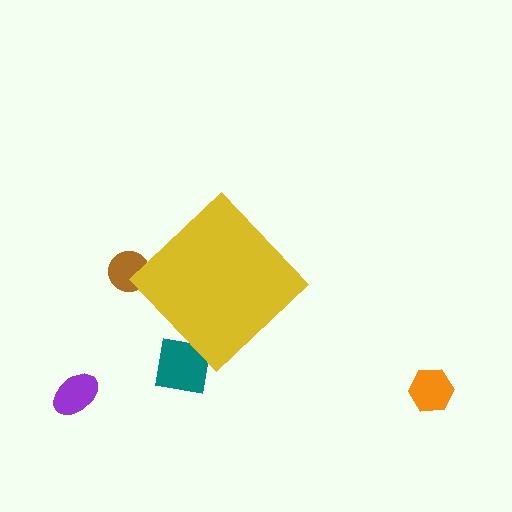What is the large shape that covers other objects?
A yellow diamond.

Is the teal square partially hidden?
Yes, the teal square is partially hidden behind the yellow diamond.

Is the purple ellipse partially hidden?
No, the purple ellipse is fully visible.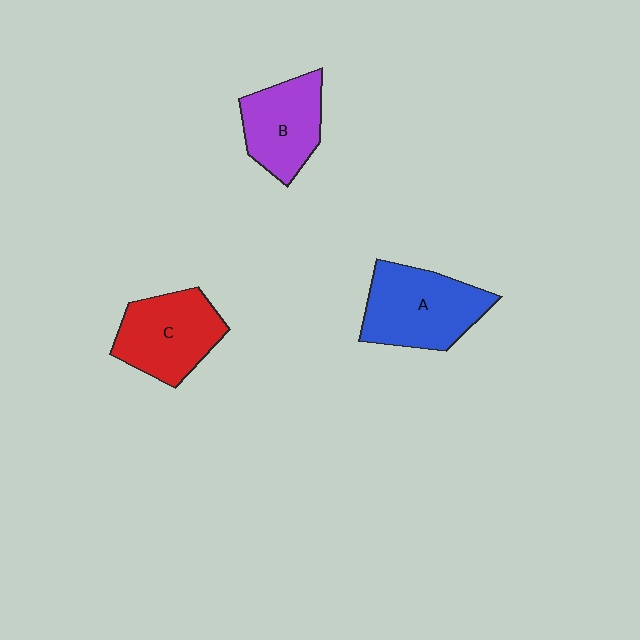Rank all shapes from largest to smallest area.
From largest to smallest: A (blue), C (red), B (purple).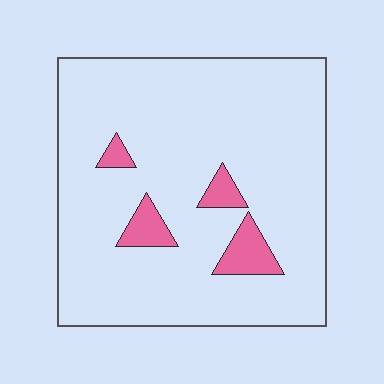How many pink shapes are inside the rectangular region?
4.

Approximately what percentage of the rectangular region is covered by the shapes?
Approximately 10%.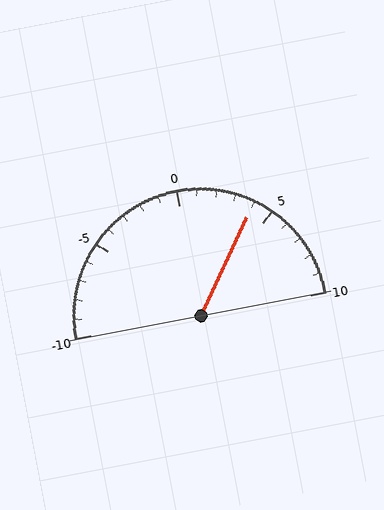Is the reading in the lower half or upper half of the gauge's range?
The reading is in the upper half of the range (-10 to 10).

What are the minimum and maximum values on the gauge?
The gauge ranges from -10 to 10.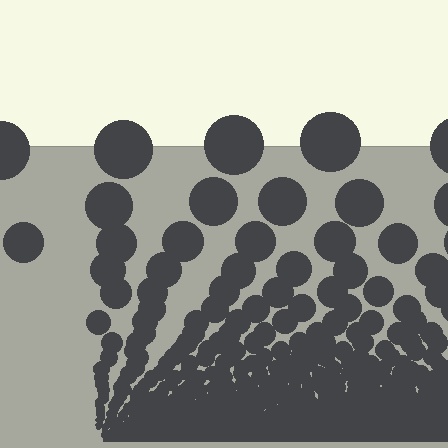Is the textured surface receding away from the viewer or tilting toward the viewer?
The surface appears to tilt toward the viewer. Texture elements get larger and sparser toward the top.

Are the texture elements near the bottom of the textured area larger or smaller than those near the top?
Smaller. The gradient is inverted — elements near the bottom are smaller and denser.